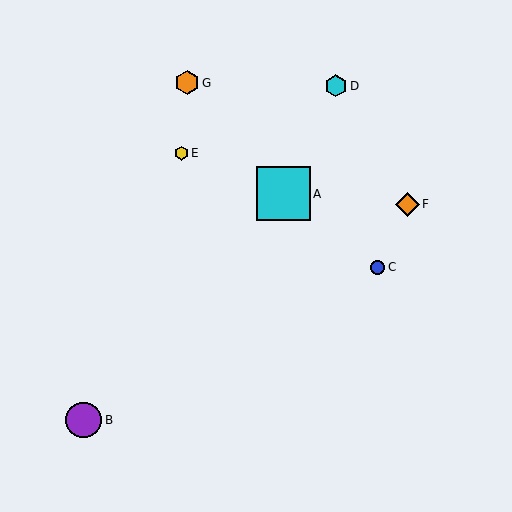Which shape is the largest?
The cyan square (labeled A) is the largest.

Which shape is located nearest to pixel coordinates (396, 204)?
The orange diamond (labeled F) at (407, 204) is nearest to that location.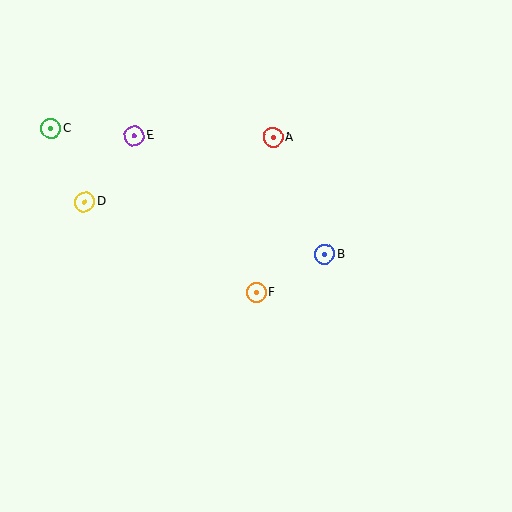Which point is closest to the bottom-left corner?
Point D is closest to the bottom-left corner.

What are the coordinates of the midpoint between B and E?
The midpoint between B and E is at (229, 195).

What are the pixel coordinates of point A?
Point A is at (273, 137).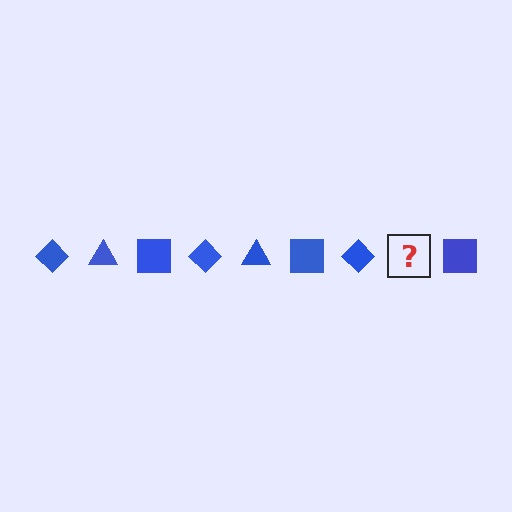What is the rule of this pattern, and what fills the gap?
The rule is that the pattern cycles through diamond, triangle, square shapes in blue. The gap should be filled with a blue triangle.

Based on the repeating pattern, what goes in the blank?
The blank should be a blue triangle.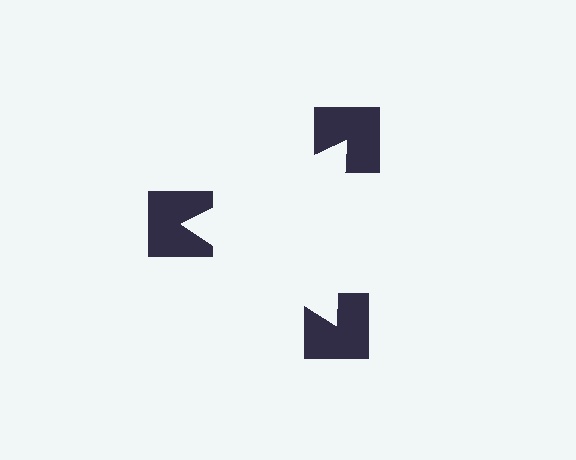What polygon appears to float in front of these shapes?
An illusory triangle — its edges are inferred from the aligned wedge cuts in the notched squares, not physically drawn.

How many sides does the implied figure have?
3 sides.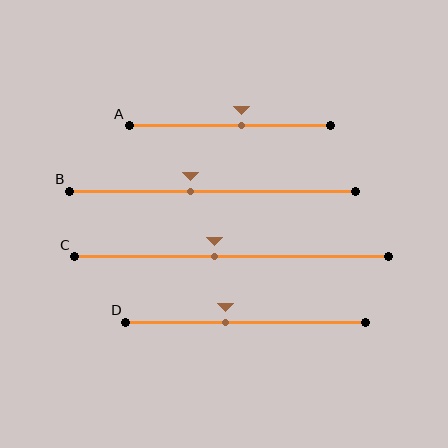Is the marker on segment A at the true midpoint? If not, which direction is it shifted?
No, the marker on segment A is shifted to the right by about 6% of the segment length.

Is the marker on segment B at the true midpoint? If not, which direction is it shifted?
No, the marker on segment B is shifted to the left by about 8% of the segment length.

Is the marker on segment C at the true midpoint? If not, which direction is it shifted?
No, the marker on segment C is shifted to the left by about 5% of the segment length.